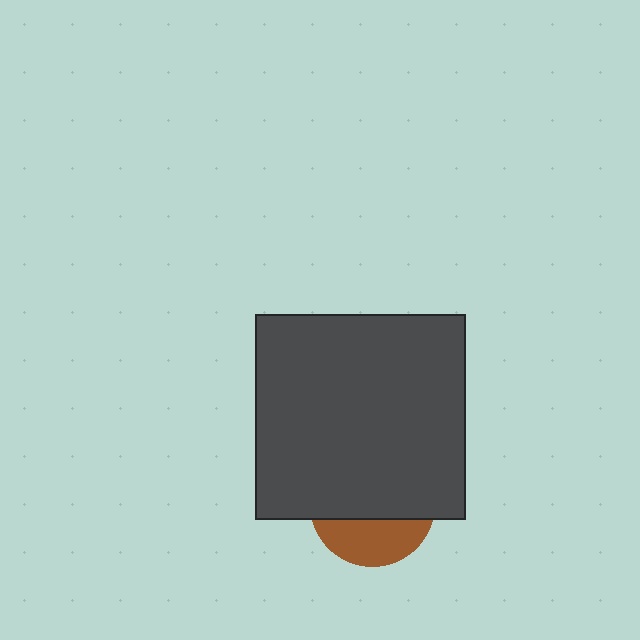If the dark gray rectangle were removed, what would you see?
You would see the complete brown circle.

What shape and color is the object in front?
The object in front is a dark gray rectangle.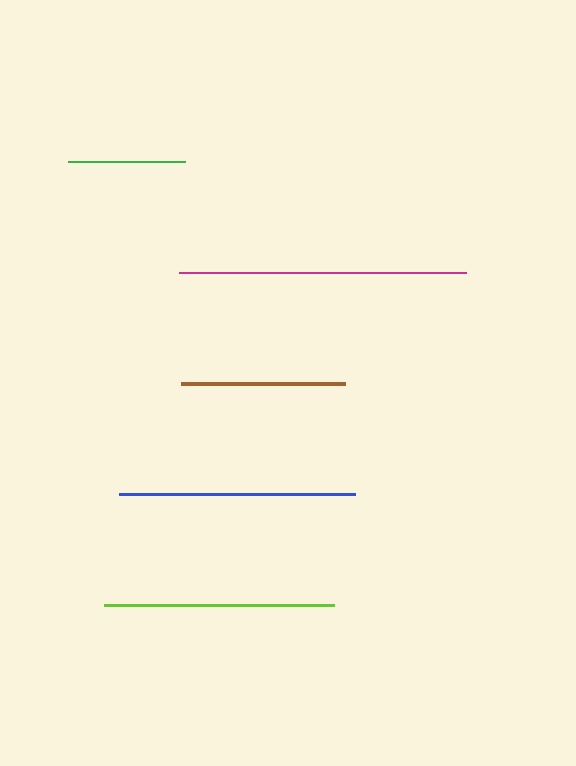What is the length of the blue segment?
The blue segment is approximately 236 pixels long.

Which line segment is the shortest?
The green line is the shortest at approximately 117 pixels.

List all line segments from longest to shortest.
From longest to shortest: magenta, blue, lime, brown, green.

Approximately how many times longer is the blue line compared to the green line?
The blue line is approximately 2.0 times the length of the green line.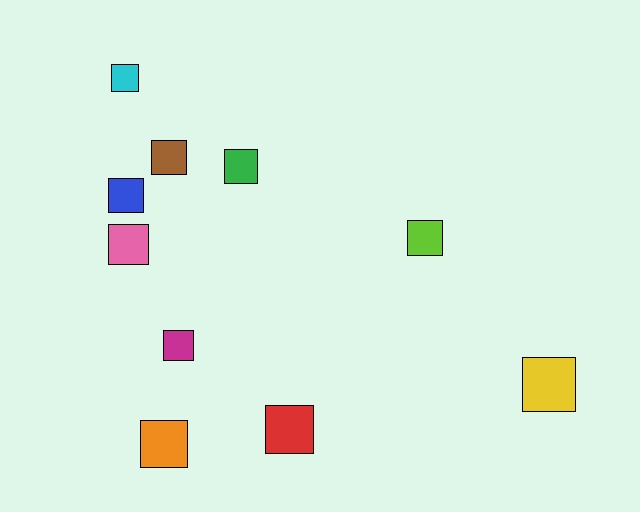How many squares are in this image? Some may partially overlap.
There are 10 squares.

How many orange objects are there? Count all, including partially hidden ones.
There is 1 orange object.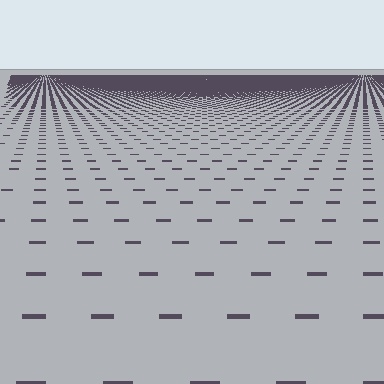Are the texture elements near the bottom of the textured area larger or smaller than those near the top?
Larger. Near the bottom, elements are closer to the viewer and appear at a bigger on-screen size.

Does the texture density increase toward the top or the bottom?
Density increases toward the top.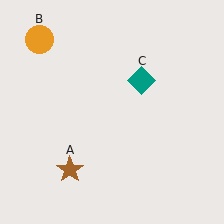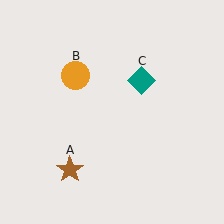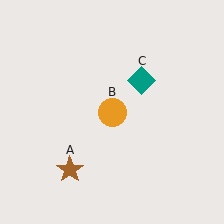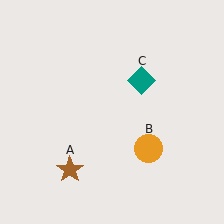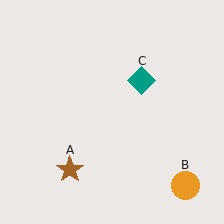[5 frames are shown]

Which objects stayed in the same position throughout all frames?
Brown star (object A) and teal diamond (object C) remained stationary.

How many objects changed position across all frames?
1 object changed position: orange circle (object B).